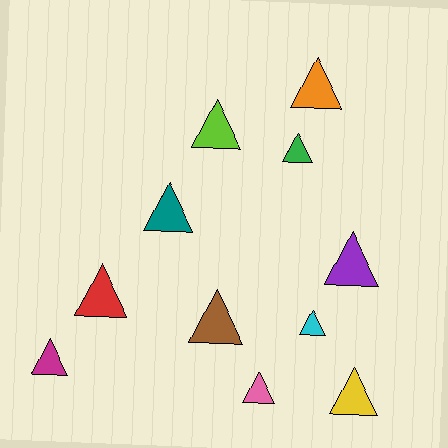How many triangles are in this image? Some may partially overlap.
There are 11 triangles.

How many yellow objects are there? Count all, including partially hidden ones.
There is 1 yellow object.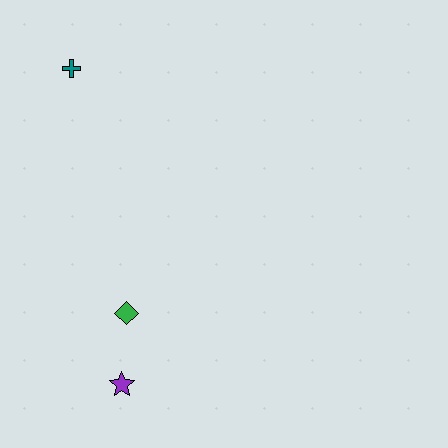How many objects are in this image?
There are 3 objects.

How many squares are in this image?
There are no squares.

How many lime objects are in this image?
There are no lime objects.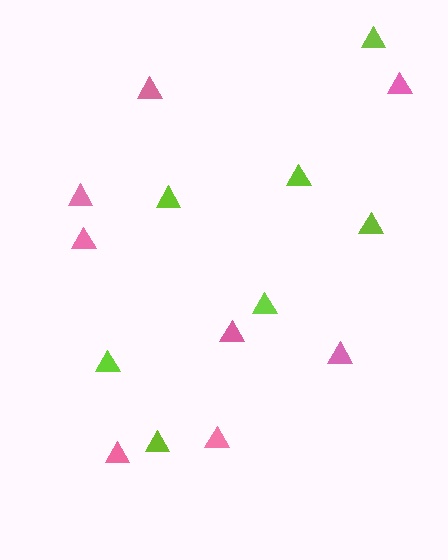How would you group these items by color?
There are 2 groups: one group of pink triangles (8) and one group of lime triangles (7).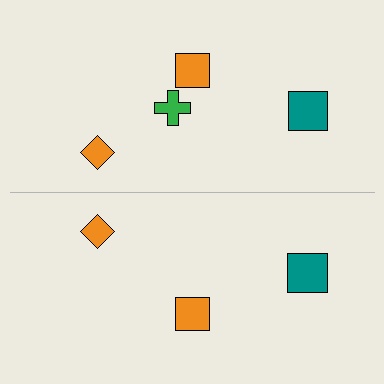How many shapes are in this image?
There are 7 shapes in this image.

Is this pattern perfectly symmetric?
No, the pattern is not perfectly symmetric. A green cross is missing from the bottom side.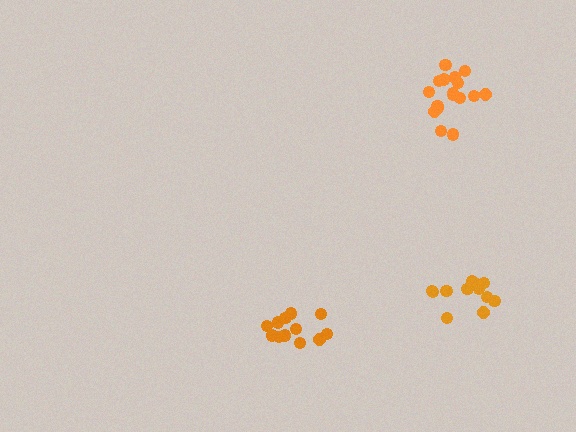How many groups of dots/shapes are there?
There are 3 groups.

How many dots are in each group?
Group 1: 12 dots, Group 2: 12 dots, Group 3: 17 dots (41 total).